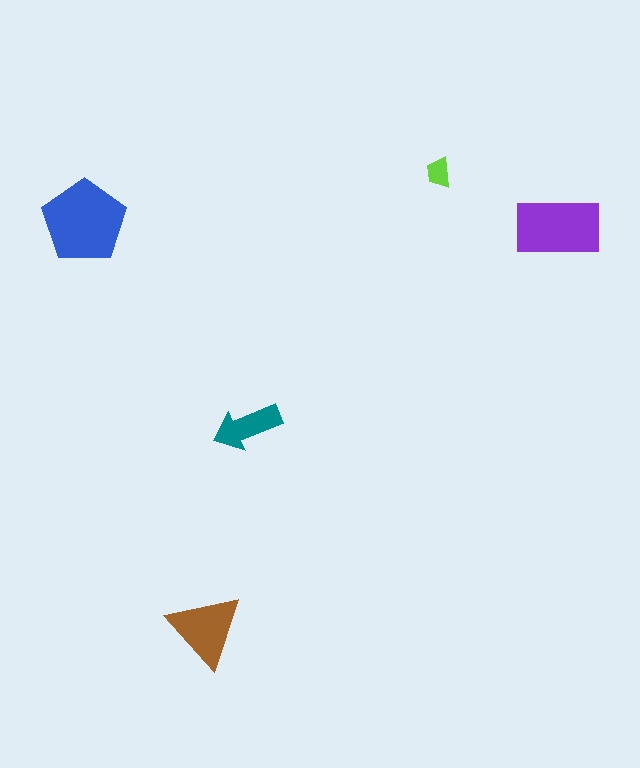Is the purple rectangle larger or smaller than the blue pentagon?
Smaller.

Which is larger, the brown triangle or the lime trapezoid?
The brown triangle.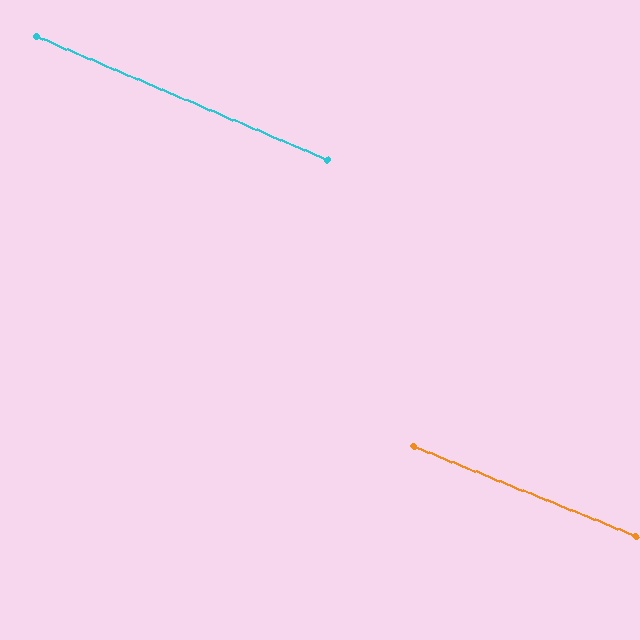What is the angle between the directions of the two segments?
Approximately 1 degree.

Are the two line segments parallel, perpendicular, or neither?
Parallel — their directions differ by only 1.2°.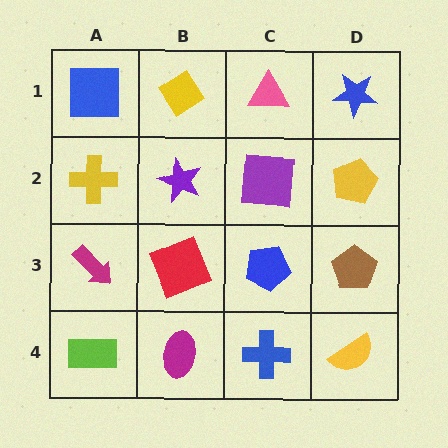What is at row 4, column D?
A yellow semicircle.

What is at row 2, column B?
A purple star.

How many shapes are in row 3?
4 shapes.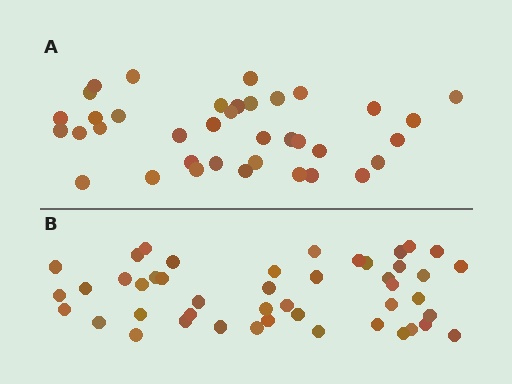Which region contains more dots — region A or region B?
Region B (the bottom region) has more dots.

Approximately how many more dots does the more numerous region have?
Region B has roughly 8 or so more dots than region A.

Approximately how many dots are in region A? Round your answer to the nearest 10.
About 40 dots. (The exact count is 37, which rounds to 40.)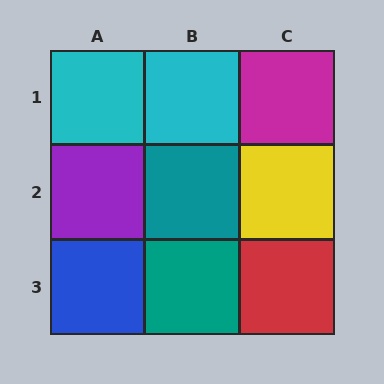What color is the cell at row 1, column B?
Cyan.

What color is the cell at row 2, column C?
Yellow.